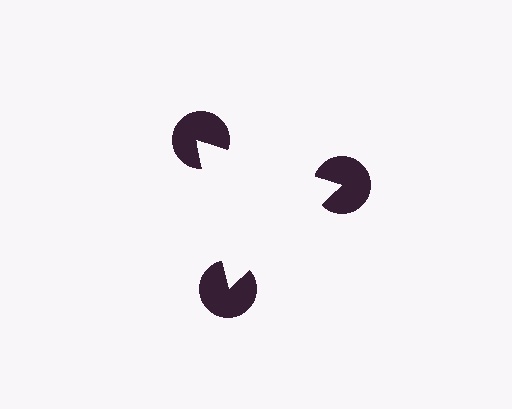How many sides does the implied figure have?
3 sides.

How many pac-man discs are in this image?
There are 3 — one at each vertex of the illusory triangle.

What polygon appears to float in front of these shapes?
An illusory triangle — its edges are inferred from the aligned wedge cuts in the pac-man discs, not physically drawn.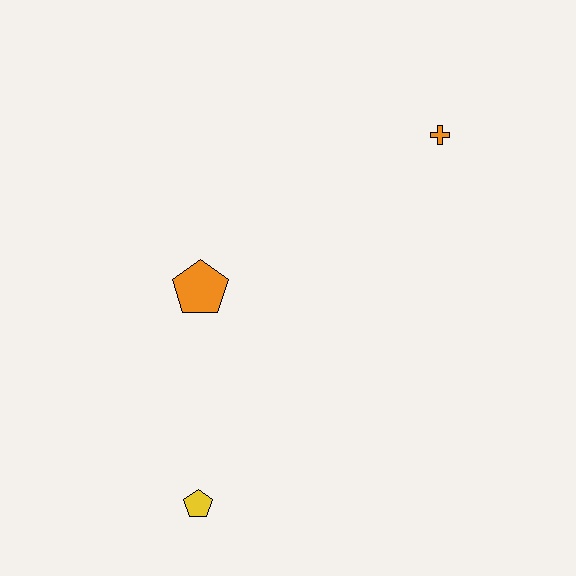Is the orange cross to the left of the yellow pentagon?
No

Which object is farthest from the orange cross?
The yellow pentagon is farthest from the orange cross.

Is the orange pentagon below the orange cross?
Yes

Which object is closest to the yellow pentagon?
The orange pentagon is closest to the yellow pentagon.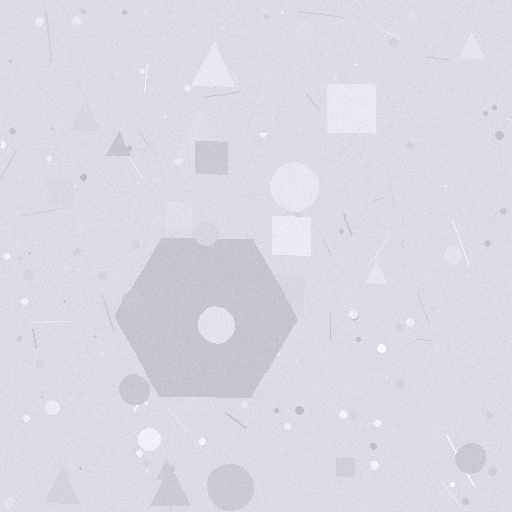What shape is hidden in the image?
A hexagon is hidden in the image.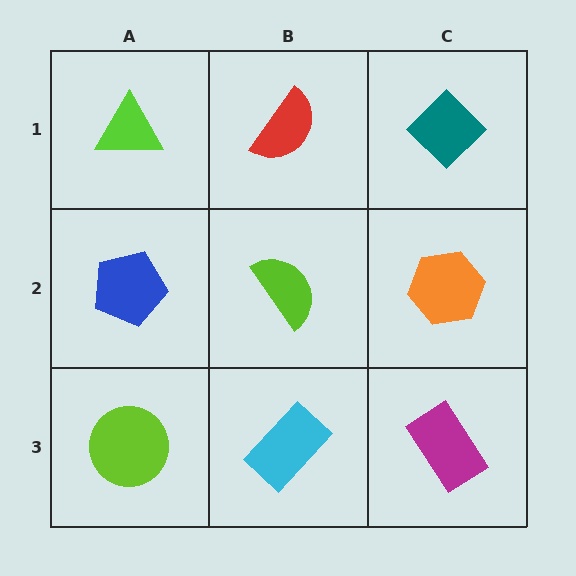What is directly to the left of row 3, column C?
A cyan rectangle.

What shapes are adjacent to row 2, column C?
A teal diamond (row 1, column C), a magenta rectangle (row 3, column C), a lime semicircle (row 2, column B).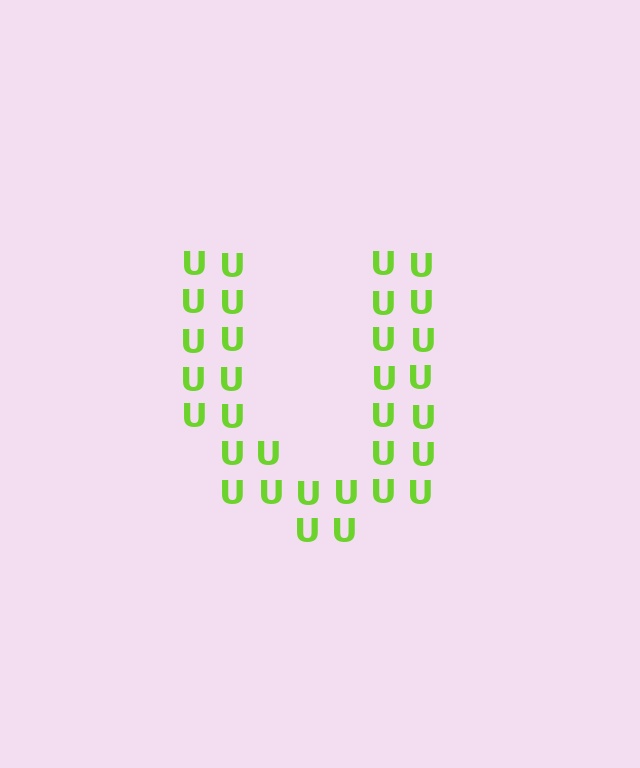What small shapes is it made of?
It is made of small letter U's.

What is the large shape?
The large shape is the letter U.